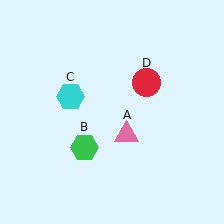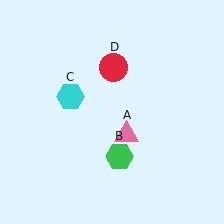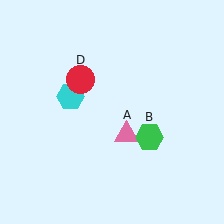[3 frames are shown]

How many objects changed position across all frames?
2 objects changed position: green hexagon (object B), red circle (object D).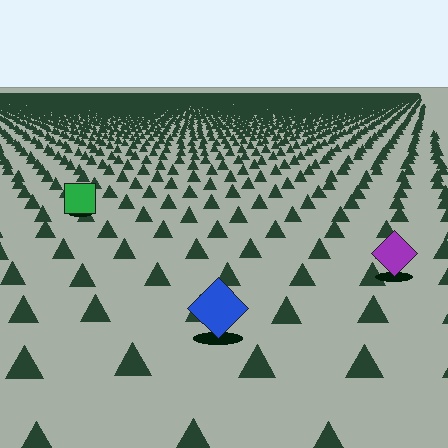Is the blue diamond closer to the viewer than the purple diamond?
Yes. The blue diamond is closer — you can tell from the texture gradient: the ground texture is coarser near it.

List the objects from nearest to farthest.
From nearest to farthest: the blue diamond, the purple diamond, the green square.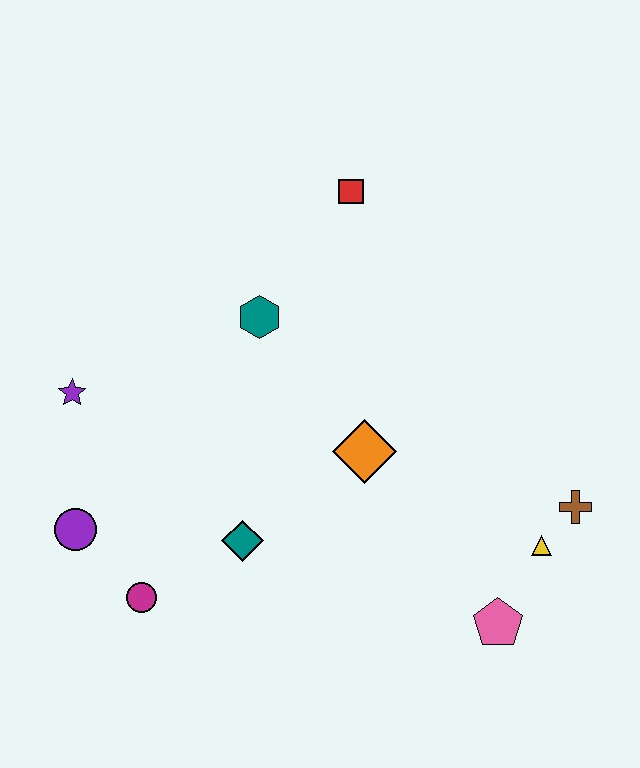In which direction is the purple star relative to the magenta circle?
The purple star is above the magenta circle.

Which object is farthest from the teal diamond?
The red square is farthest from the teal diamond.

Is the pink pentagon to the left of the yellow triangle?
Yes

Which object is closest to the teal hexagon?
The red square is closest to the teal hexagon.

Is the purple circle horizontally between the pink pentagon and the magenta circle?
No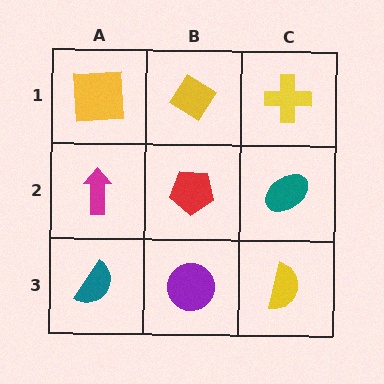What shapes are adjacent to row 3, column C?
A teal ellipse (row 2, column C), a purple circle (row 3, column B).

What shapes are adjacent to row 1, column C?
A teal ellipse (row 2, column C), a yellow diamond (row 1, column B).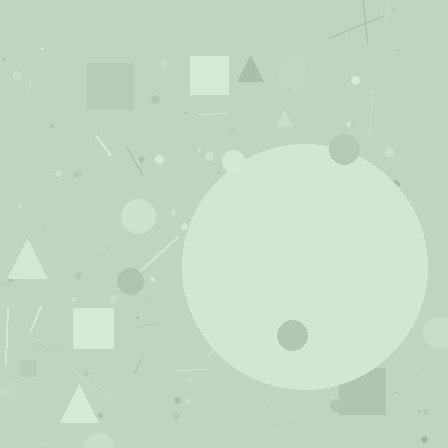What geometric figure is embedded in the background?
A circle is embedded in the background.